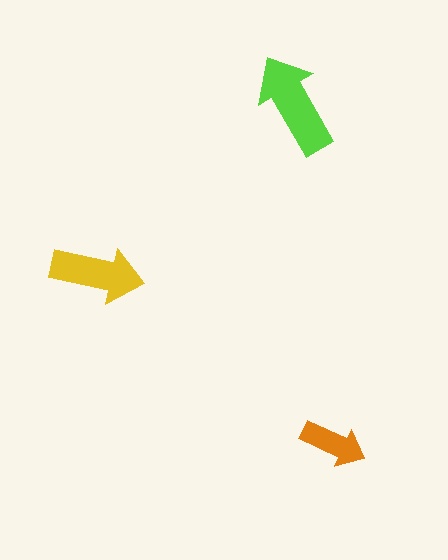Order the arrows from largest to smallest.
the lime one, the yellow one, the orange one.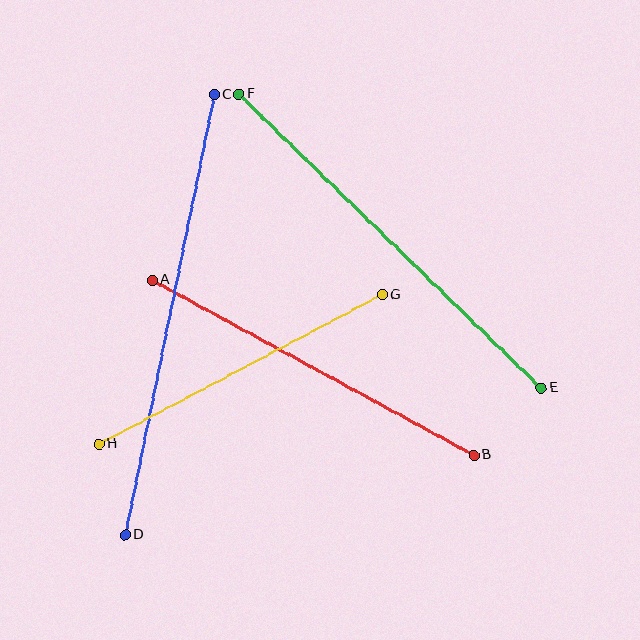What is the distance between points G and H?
The distance is approximately 320 pixels.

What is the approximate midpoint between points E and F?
The midpoint is at approximately (390, 241) pixels.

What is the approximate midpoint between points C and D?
The midpoint is at approximately (170, 315) pixels.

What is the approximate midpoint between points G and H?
The midpoint is at approximately (240, 369) pixels.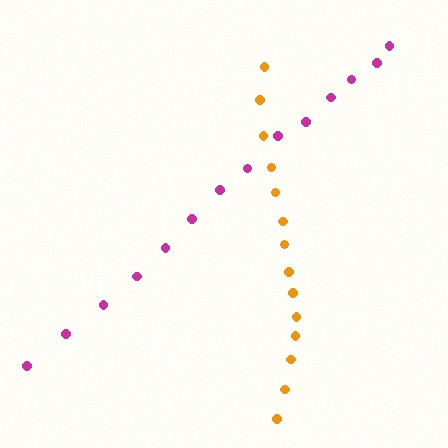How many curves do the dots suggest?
There are 2 distinct paths.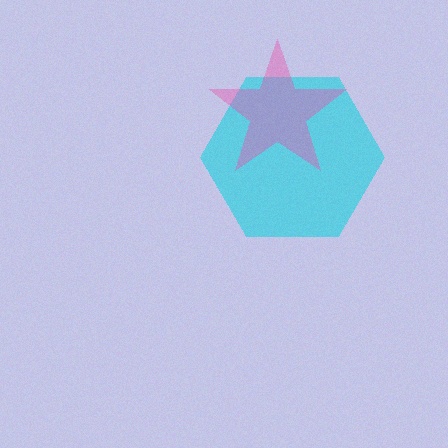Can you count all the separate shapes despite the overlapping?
Yes, there are 2 separate shapes.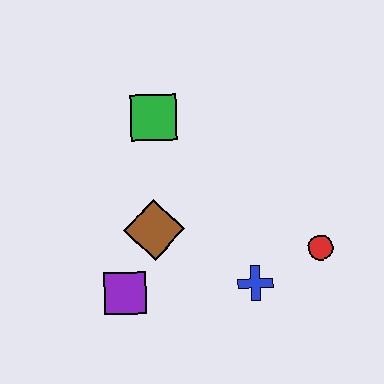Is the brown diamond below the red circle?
No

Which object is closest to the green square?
The brown diamond is closest to the green square.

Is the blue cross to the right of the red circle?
No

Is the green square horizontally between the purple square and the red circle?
Yes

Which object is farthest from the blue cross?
The green square is farthest from the blue cross.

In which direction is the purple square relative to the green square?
The purple square is below the green square.